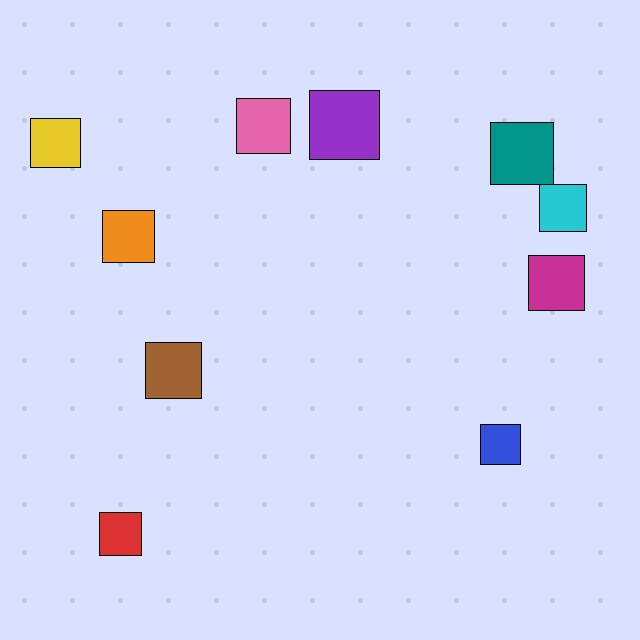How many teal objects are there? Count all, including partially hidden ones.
There is 1 teal object.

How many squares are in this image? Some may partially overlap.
There are 10 squares.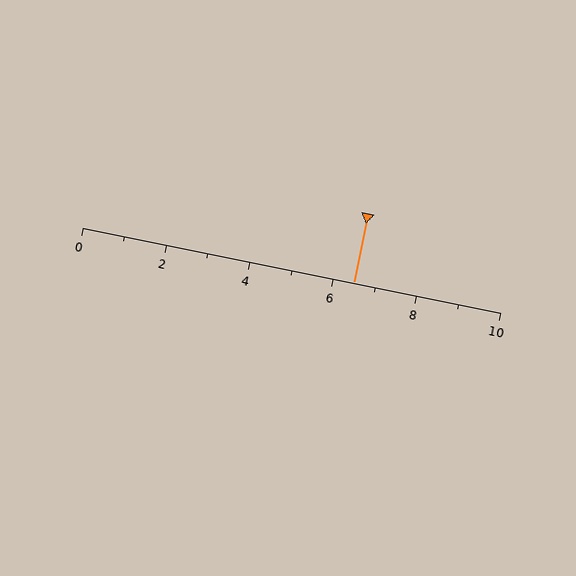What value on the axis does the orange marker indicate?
The marker indicates approximately 6.5.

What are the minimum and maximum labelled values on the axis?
The axis runs from 0 to 10.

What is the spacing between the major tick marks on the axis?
The major ticks are spaced 2 apart.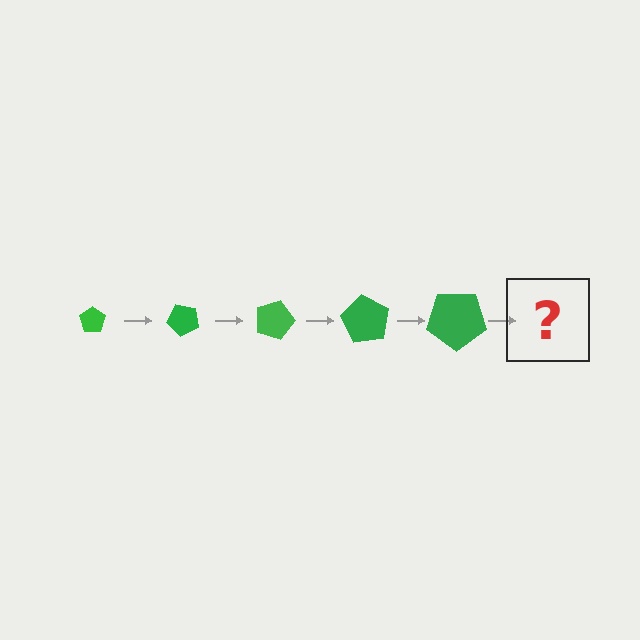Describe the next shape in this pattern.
It should be a pentagon, larger than the previous one and rotated 225 degrees from the start.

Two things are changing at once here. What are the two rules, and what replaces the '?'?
The two rules are that the pentagon grows larger each step and it rotates 45 degrees each step. The '?' should be a pentagon, larger than the previous one and rotated 225 degrees from the start.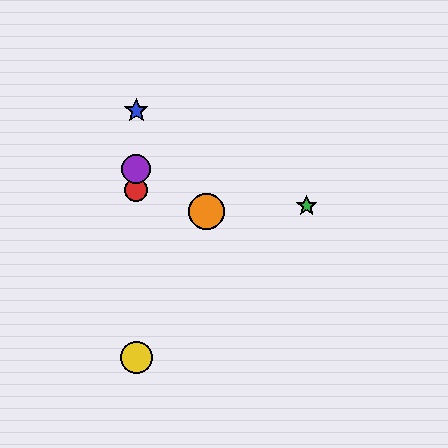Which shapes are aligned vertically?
The red circle, the blue star, the yellow circle, the purple circle are aligned vertically.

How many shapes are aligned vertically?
4 shapes (the red circle, the blue star, the yellow circle, the purple circle) are aligned vertically.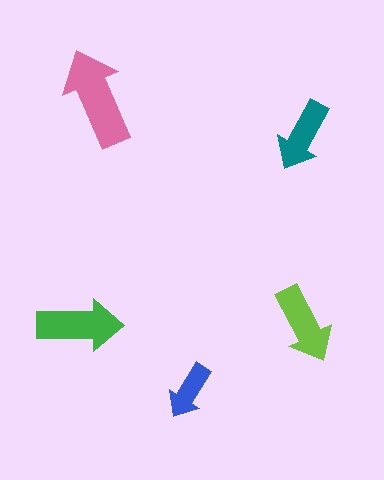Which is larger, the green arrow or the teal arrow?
The green one.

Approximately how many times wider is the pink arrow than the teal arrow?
About 1.5 times wider.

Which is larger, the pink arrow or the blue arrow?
The pink one.